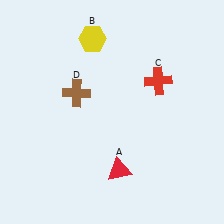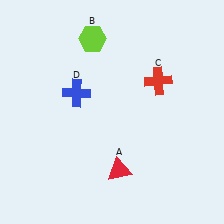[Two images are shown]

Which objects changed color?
B changed from yellow to lime. D changed from brown to blue.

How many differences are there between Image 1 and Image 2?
There are 2 differences between the two images.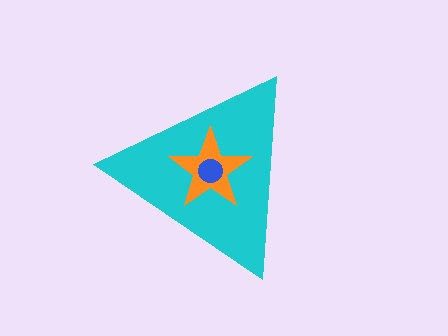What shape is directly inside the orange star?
The blue circle.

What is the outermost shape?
The cyan triangle.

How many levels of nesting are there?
3.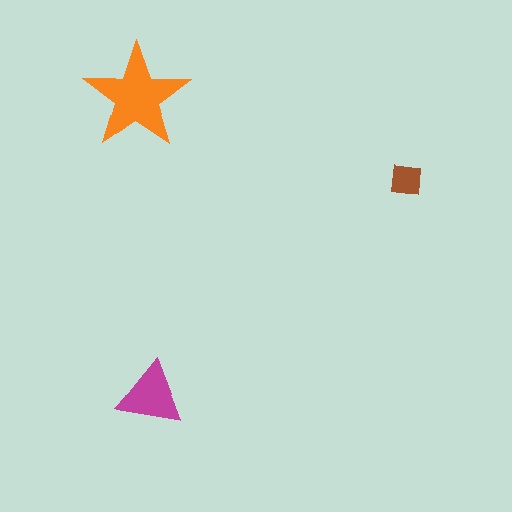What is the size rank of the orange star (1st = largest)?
1st.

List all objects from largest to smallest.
The orange star, the magenta triangle, the brown square.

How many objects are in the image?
There are 3 objects in the image.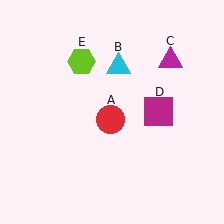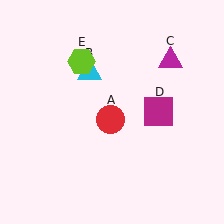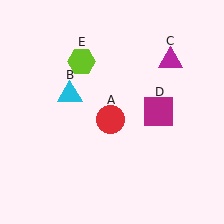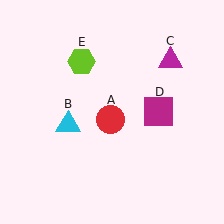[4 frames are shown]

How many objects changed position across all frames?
1 object changed position: cyan triangle (object B).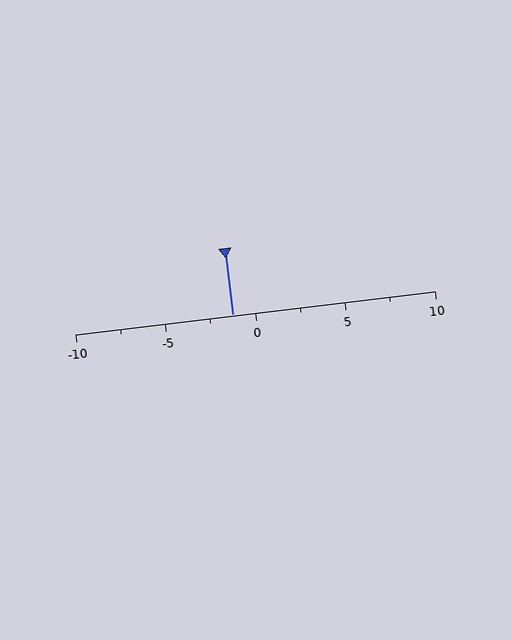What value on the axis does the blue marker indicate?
The marker indicates approximately -1.2.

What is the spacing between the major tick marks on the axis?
The major ticks are spaced 5 apart.